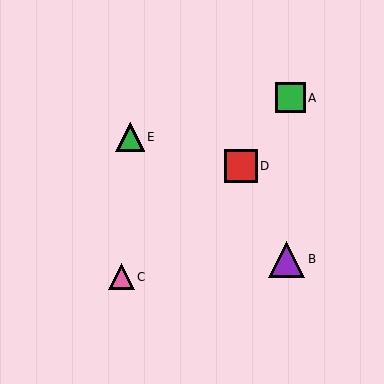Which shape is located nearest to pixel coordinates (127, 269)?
The pink triangle (labeled C) at (121, 277) is nearest to that location.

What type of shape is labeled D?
Shape D is a red square.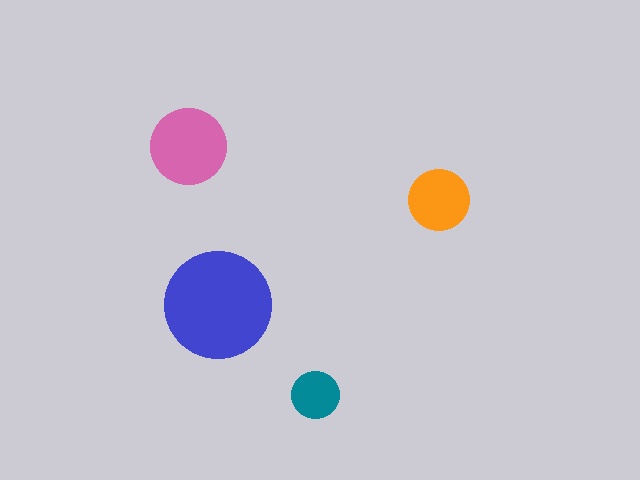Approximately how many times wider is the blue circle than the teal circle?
About 2 times wider.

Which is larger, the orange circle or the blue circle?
The blue one.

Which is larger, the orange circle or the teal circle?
The orange one.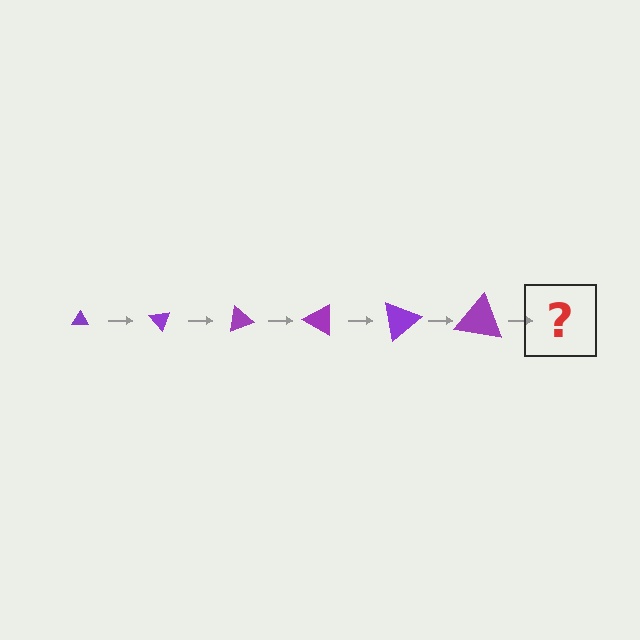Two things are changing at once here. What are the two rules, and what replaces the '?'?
The two rules are that the triangle grows larger each step and it rotates 50 degrees each step. The '?' should be a triangle, larger than the previous one and rotated 300 degrees from the start.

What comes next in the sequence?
The next element should be a triangle, larger than the previous one and rotated 300 degrees from the start.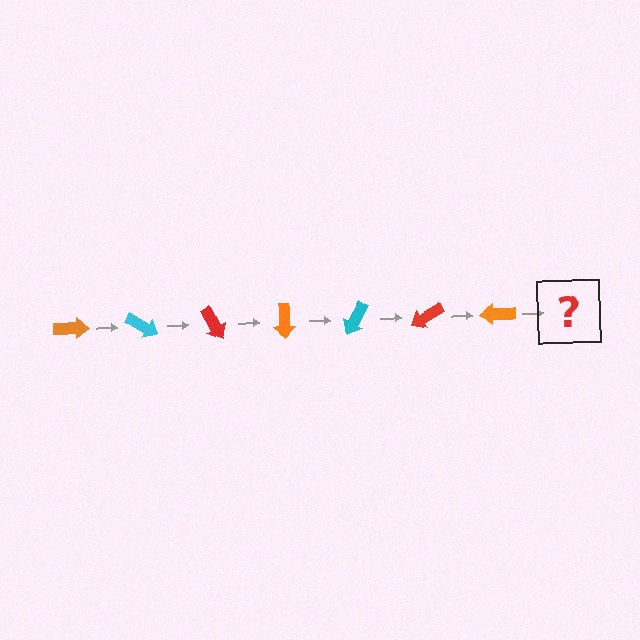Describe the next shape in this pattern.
It should be a cyan arrow, rotated 210 degrees from the start.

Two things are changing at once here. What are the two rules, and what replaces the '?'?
The two rules are that it rotates 30 degrees each step and the color cycles through orange, cyan, and red. The '?' should be a cyan arrow, rotated 210 degrees from the start.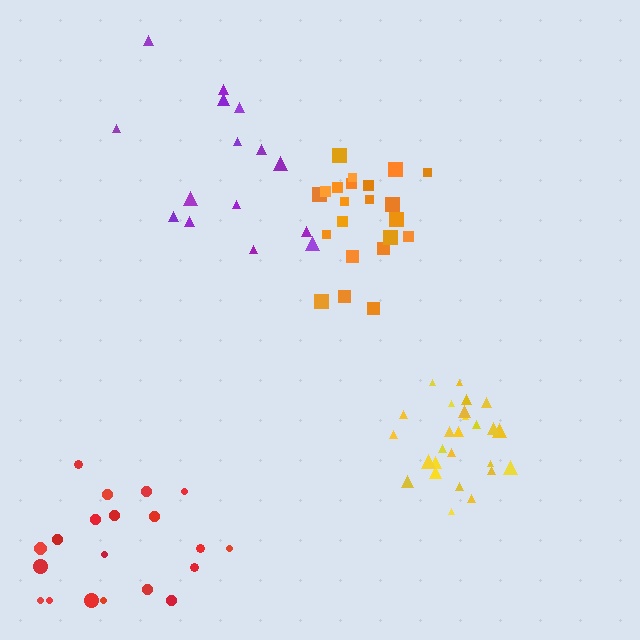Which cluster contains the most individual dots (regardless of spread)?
Yellow (27).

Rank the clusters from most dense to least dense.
yellow, orange, red, purple.